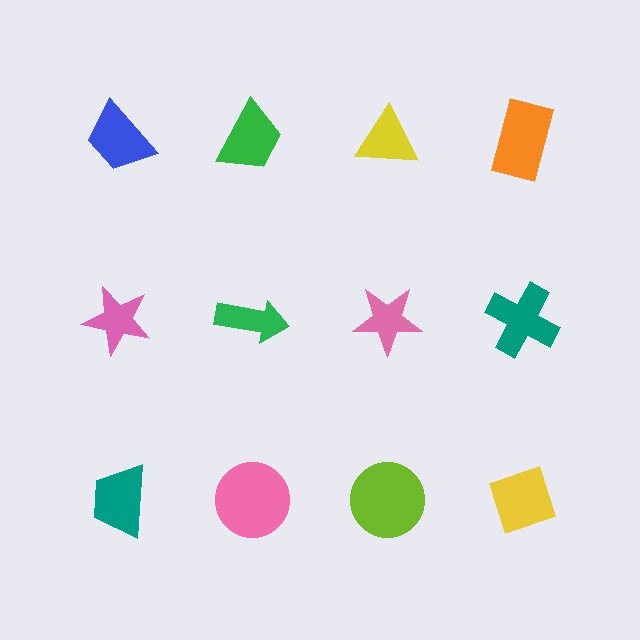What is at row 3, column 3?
A lime circle.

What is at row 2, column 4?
A teal cross.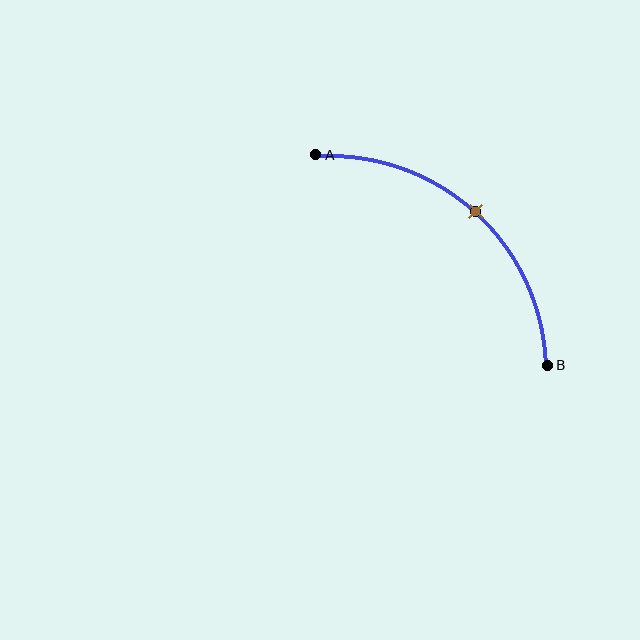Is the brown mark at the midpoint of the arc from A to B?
Yes. The brown mark lies on the arc at equal arc-length from both A and B — it is the arc midpoint.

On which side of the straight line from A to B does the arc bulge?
The arc bulges above and to the right of the straight line connecting A and B.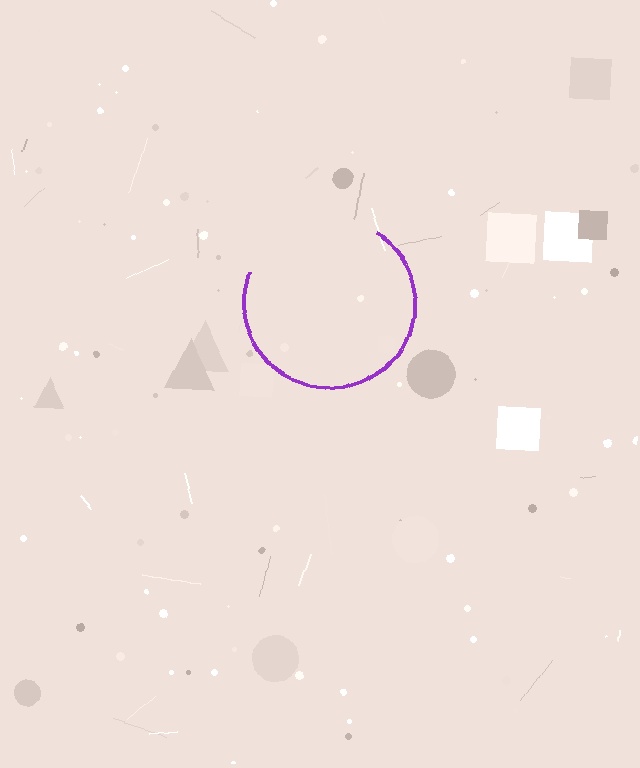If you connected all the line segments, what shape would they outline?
They would outline a circle.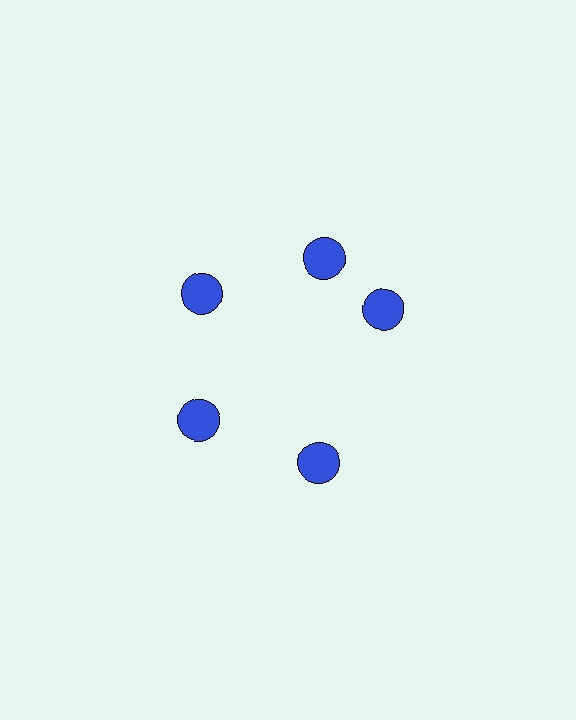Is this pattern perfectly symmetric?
No. The 5 blue circles are arranged in a ring, but one element near the 3 o'clock position is rotated out of alignment along the ring, breaking the 5-fold rotational symmetry.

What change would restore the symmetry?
The symmetry would be restored by rotating it back into even spacing with its neighbors so that all 5 circles sit at equal angles and equal distance from the center.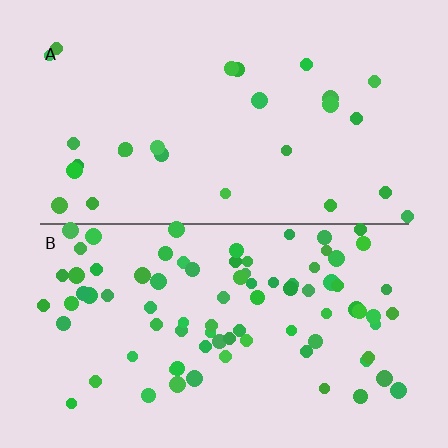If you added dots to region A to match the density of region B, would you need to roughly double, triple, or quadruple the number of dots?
Approximately triple.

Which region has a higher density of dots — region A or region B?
B (the bottom).